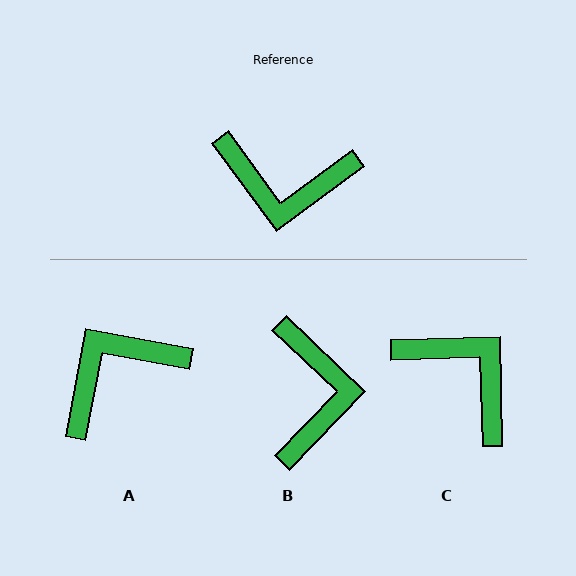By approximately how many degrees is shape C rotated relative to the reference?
Approximately 145 degrees counter-clockwise.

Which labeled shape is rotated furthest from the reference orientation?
C, about 145 degrees away.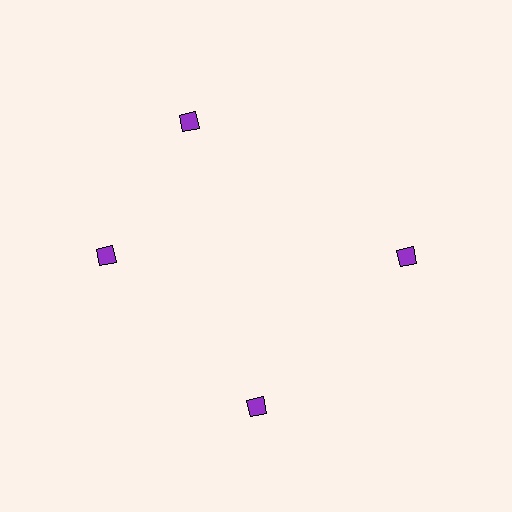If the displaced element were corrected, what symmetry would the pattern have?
It would have 4-fold rotational symmetry — the pattern would map onto itself every 90 degrees.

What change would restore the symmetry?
The symmetry would be restored by rotating it back into even spacing with its neighbors so that all 4 diamonds sit at equal angles and equal distance from the center.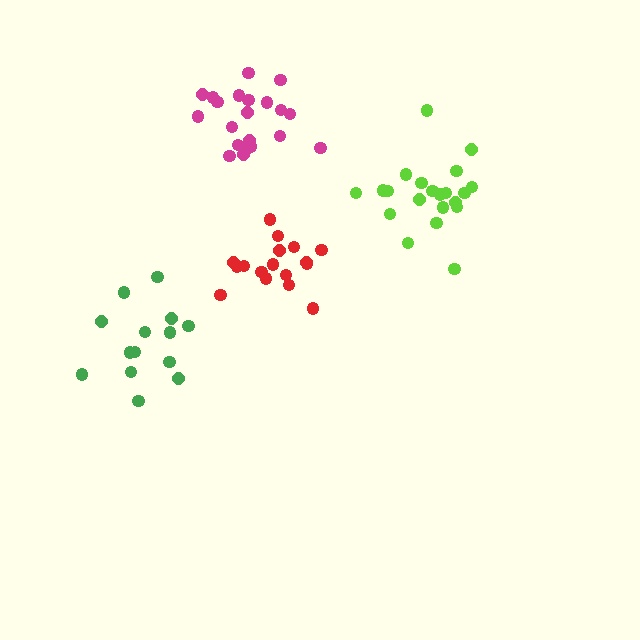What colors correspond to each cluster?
The clusters are colored: green, lime, red, magenta.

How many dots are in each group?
Group 1: 15 dots, Group 2: 21 dots, Group 3: 17 dots, Group 4: 21 dots (74 total).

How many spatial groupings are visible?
There are 4 spatial groupings.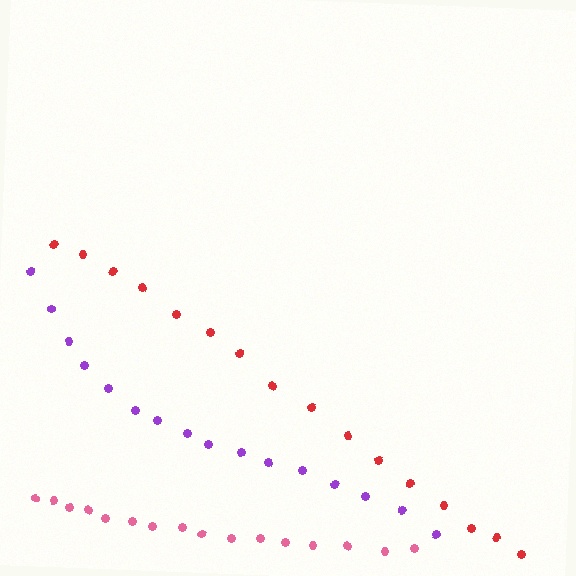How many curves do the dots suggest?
There are 3 distinct paths.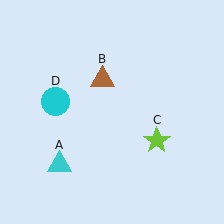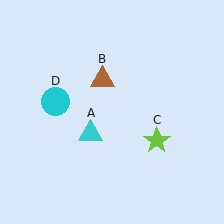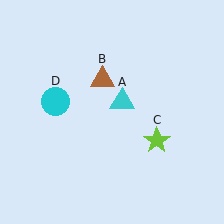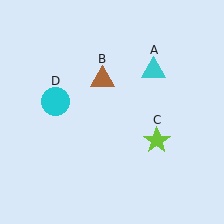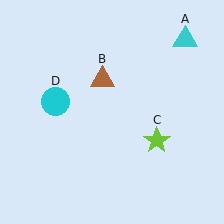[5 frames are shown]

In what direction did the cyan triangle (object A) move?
The cyan triangle (object A) moved up and to the right.